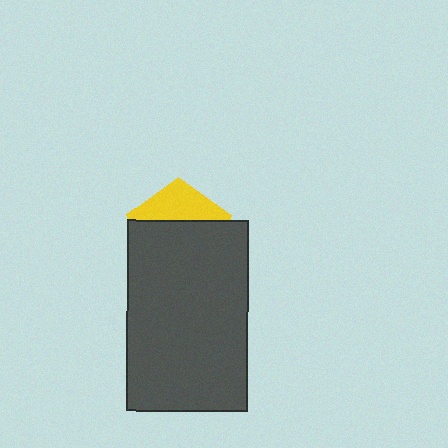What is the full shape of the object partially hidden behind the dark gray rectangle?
The partially hidden object is a yellow pentagon.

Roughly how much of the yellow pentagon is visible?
A small part of it is visible (roughly 33%).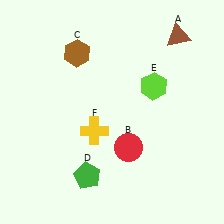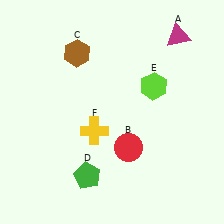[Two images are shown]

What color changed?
The triangle (A) changed from brown in Image 1 to magenta in Image 2.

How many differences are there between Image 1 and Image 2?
There is 1 difference between the two images.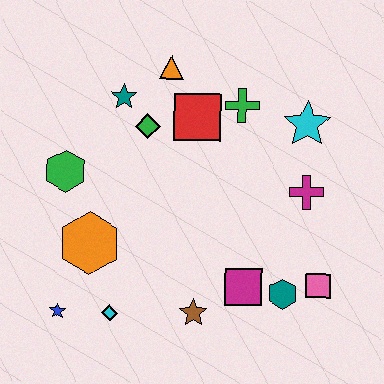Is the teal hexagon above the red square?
No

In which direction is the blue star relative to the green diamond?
The blue star is below the green diamond.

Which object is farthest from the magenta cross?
The blue star is farthest from the magenta cross.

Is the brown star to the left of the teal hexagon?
Yes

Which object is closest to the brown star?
The magenta square is closest to the brown star.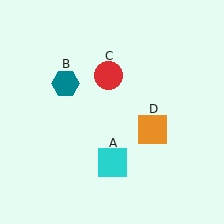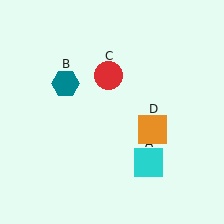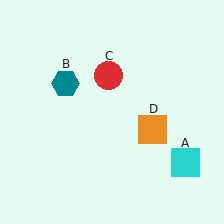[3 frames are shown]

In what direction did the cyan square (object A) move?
The cyan square (object A) moved right.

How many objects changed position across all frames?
1 object changed position: cyan square (object A).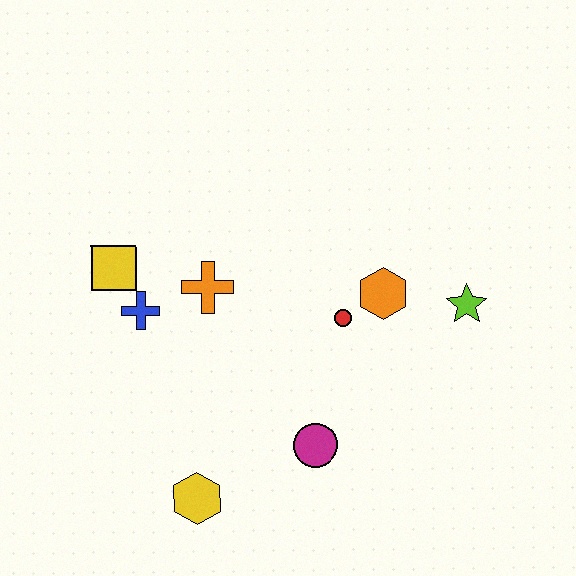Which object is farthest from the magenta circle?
The yellow square is farthest from the magenta circle.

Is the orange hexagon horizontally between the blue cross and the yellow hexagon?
No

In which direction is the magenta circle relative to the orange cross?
The magenta circle is below the orange cross.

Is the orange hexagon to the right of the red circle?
Yes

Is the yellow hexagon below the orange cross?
Yes